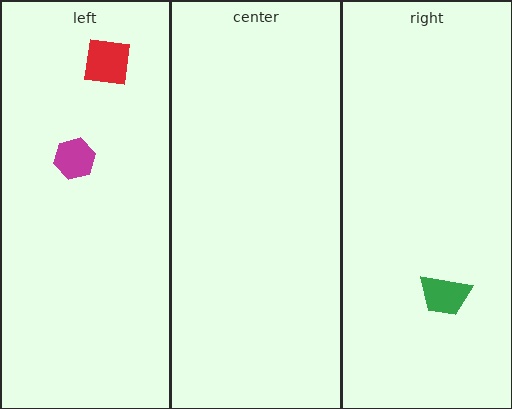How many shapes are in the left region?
2.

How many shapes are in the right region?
1.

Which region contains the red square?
The left region.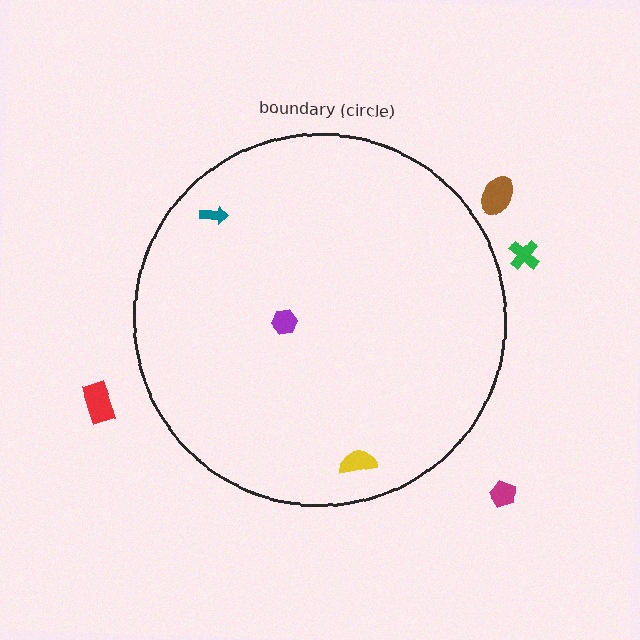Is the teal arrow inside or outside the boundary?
Inside.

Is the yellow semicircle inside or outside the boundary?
Inside.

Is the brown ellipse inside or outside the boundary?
Outside.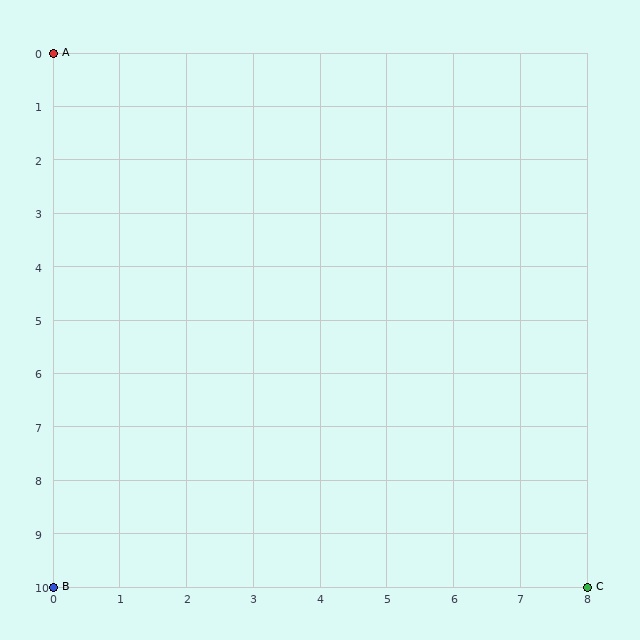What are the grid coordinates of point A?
Point A is at grid coordinates (0, 0).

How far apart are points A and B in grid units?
Points A and B are 10 rows apart.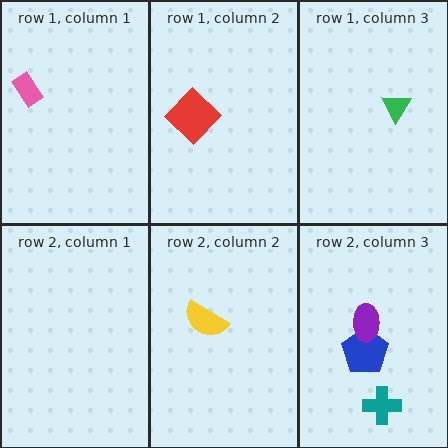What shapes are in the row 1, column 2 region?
The red diamond.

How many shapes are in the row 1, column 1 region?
1.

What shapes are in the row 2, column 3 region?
The blue pentagon, the teal cross, the purple ellipse.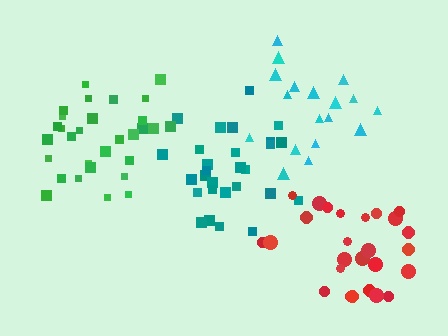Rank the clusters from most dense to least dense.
teal, green, cyan, red.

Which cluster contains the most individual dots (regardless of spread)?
Green (30).